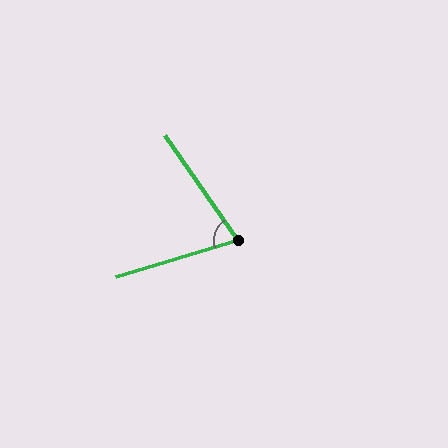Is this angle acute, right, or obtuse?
It is acute.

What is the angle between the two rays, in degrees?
Approximately 72 degrees.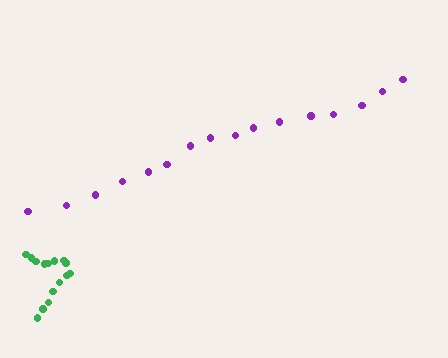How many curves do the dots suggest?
There are 2 distinct paths.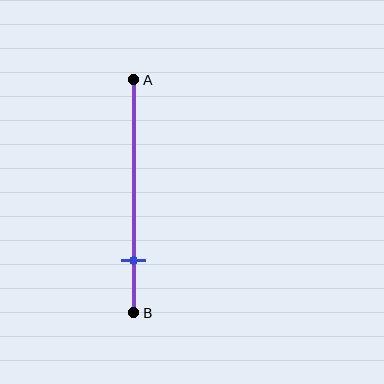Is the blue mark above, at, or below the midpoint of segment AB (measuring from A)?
The blue mark is below the midpoint of segment AB.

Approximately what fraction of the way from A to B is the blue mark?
The blue mark is approximately 80% of the way from A to B.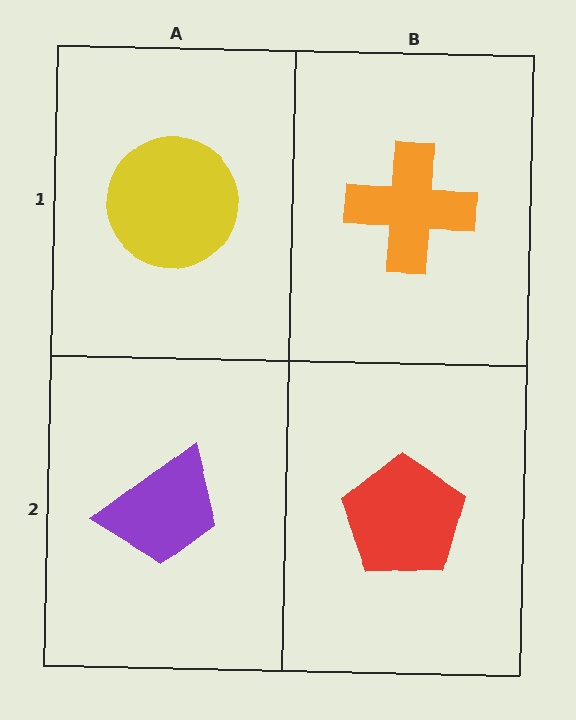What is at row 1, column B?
An orange cross.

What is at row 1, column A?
A yellow circle.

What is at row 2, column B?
A red pentagon.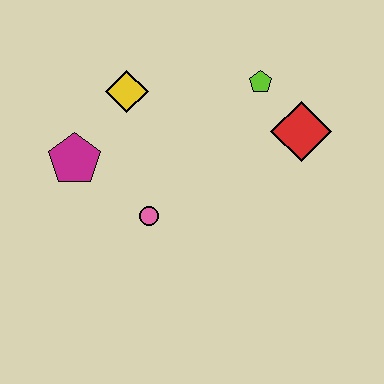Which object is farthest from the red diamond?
The magenta pentagon is farthest from the red diamond.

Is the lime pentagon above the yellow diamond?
Yes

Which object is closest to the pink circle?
The magenta pentagon is closest to the pink circle.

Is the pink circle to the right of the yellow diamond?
Yes